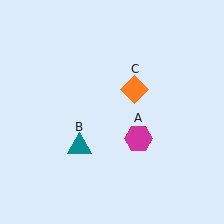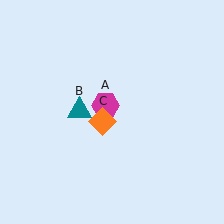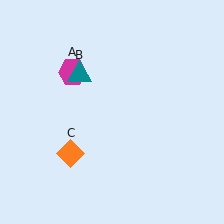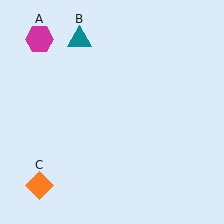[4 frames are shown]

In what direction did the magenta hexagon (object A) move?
The magenta hexagon (object A) moved up and to the left.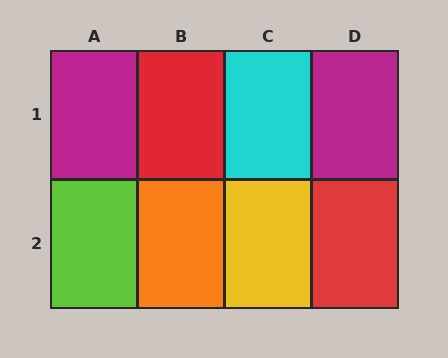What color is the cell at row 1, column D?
Magenta.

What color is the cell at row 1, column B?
Red.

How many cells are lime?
1 cell is lime.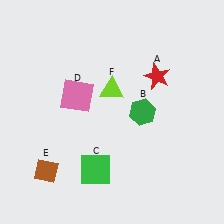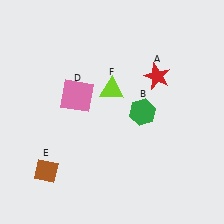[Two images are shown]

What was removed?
The green square (C) was removed in Image 2.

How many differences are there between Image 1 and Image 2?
There is 1 difference between the two images.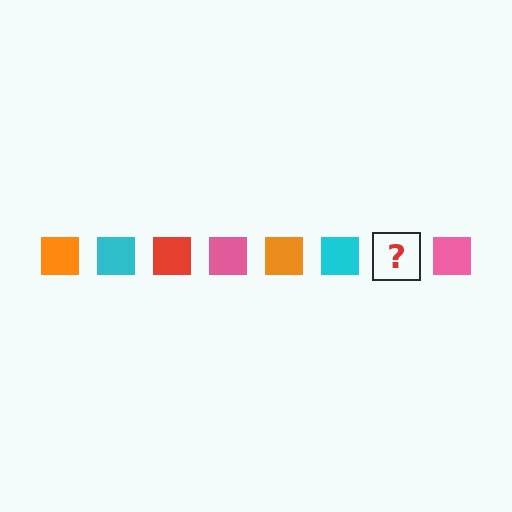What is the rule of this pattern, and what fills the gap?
The rule is that the pattern cycles through orange, cyan, red, pink squares. The gap should be filled with a red square.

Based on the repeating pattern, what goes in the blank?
The blank should be a red square.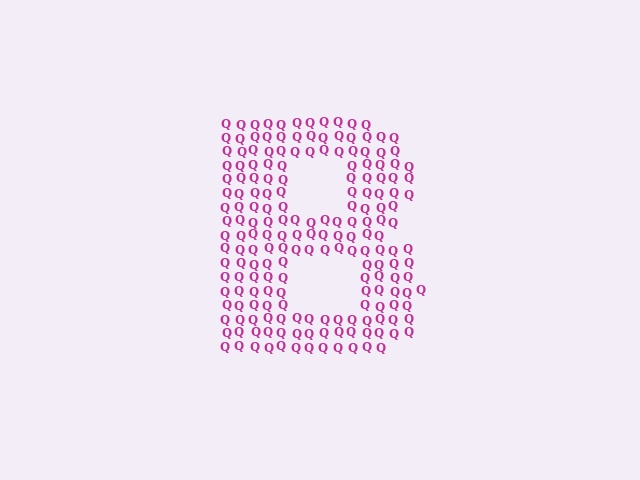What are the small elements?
The small elements are letter Q's.